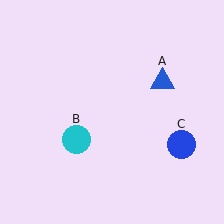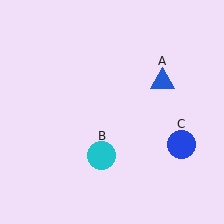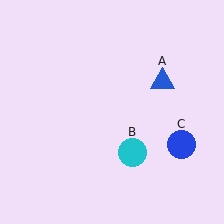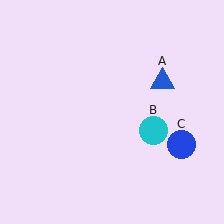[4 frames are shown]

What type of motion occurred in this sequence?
The cyan circle (object B) rotated counterclockwise around the center of the scene.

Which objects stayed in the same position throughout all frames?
Blue triangle (object A) and blue circle (object C) remained stationary.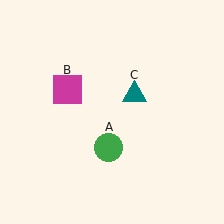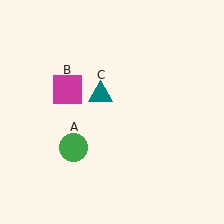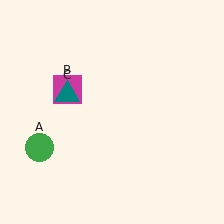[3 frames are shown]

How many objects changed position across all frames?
2 objects changed position: green circle (object A), teal triangle (object C).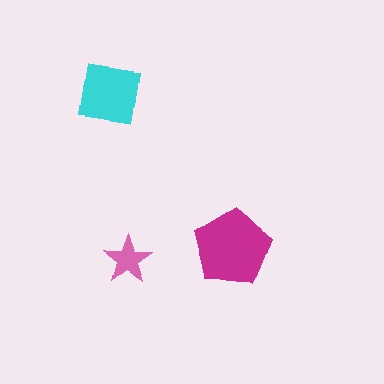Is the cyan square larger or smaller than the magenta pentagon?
Smaller.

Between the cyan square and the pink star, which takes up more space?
The cyan square.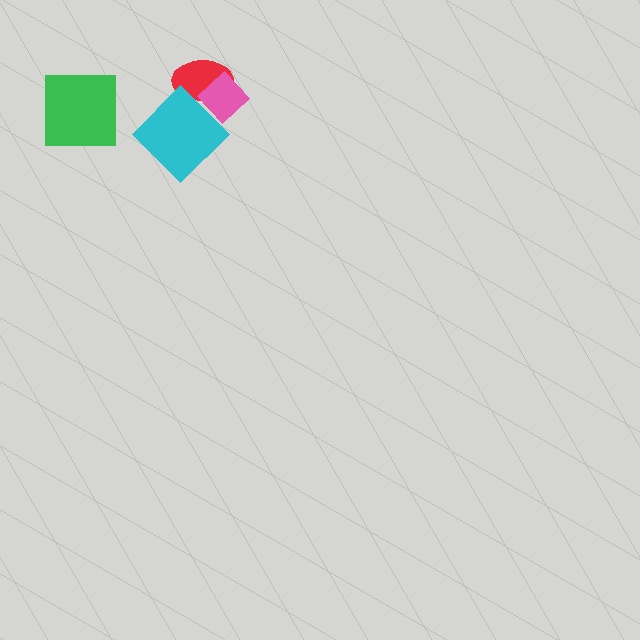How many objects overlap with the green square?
0 objects overlap with the green square.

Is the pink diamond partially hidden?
Yes, it is partially covered by another shape.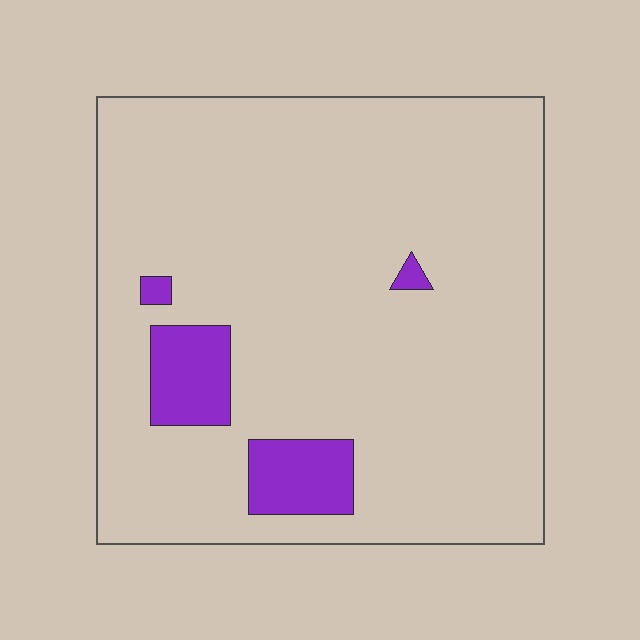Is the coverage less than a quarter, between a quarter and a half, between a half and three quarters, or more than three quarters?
Less than a quarter.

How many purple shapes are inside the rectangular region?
4.